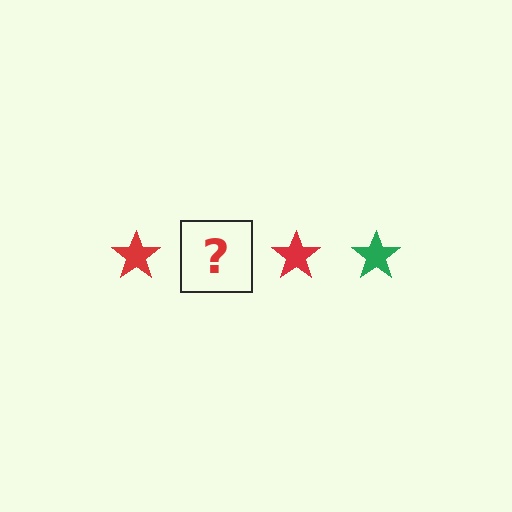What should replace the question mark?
The question mark should be replaced with a green star.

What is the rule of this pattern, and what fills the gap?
The rule is that the pattern cycles through red, green stars. The gap should be filled with a green star.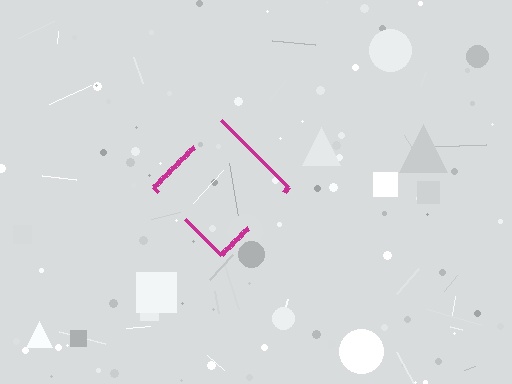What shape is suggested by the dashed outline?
The dashed outline suggests a diamond.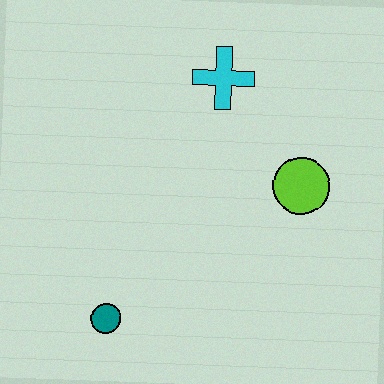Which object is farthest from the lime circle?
The teal circle is farthest from the lime circle.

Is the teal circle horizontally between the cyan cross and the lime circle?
No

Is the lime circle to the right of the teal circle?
Yes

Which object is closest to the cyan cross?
The lime circle is closest to the cyan cross.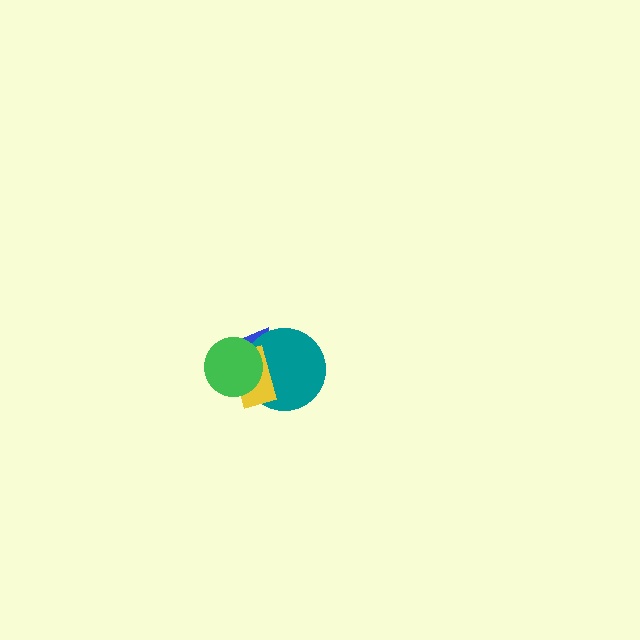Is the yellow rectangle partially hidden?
Yes, it is partially covered by another shape.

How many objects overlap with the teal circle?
3 objects overlap with the teal circle.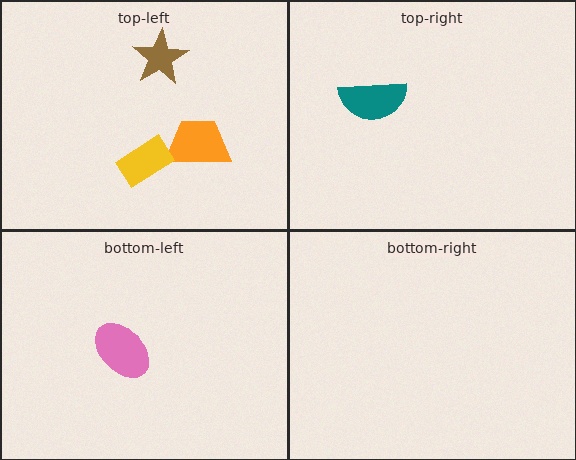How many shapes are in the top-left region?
3.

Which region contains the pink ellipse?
The bottom-left region.